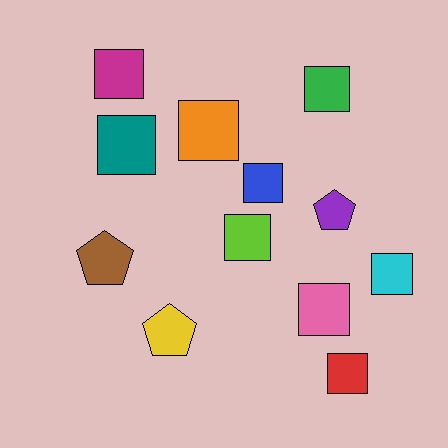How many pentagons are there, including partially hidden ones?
There are 3 pentagons.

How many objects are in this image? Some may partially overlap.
There are 12 objects.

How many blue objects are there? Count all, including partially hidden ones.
There is 1 blue object.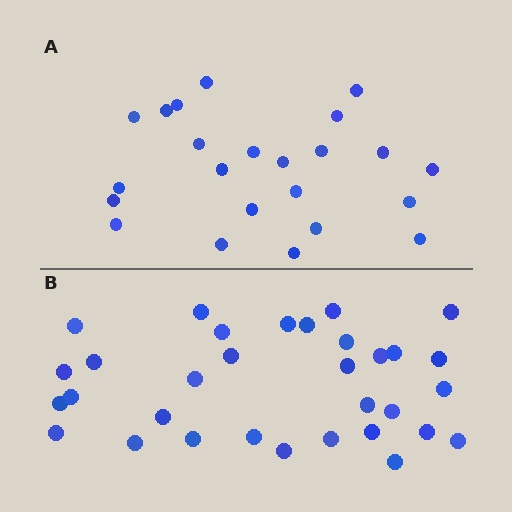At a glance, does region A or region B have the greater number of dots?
Region B (the bottom region) has more dots.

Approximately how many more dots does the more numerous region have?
Region B has roughly 8 or so more dots than region A.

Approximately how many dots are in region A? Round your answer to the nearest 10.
About 20 dots. (The exact count is 23, which rounds to 20.)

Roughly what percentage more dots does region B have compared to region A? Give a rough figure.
About 40% more.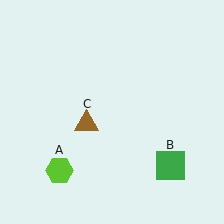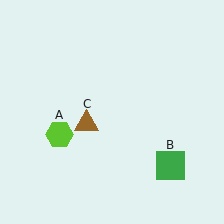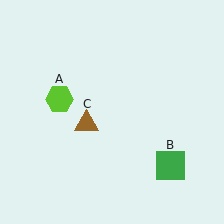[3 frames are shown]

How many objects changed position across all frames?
1 object changed position: lime hexagon (object A).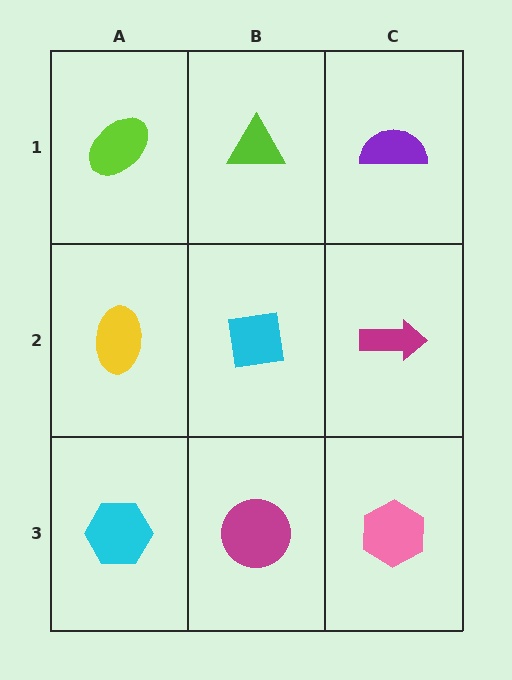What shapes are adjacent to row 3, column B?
A cyan square (row 2, column B), a cyan hexagon (row 3, column A), a pink hexagon (row 3, column C).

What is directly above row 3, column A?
A yellow ellipse.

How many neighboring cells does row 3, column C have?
2.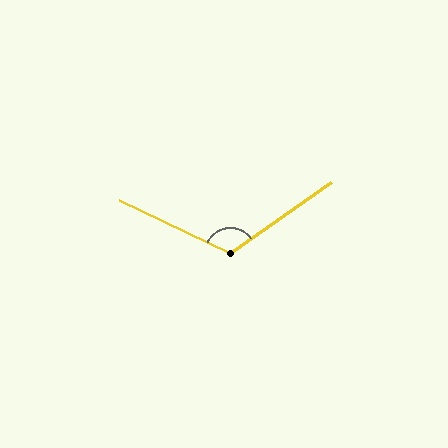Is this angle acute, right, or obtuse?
It is obtuse.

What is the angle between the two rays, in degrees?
Approximately 119 degrees.